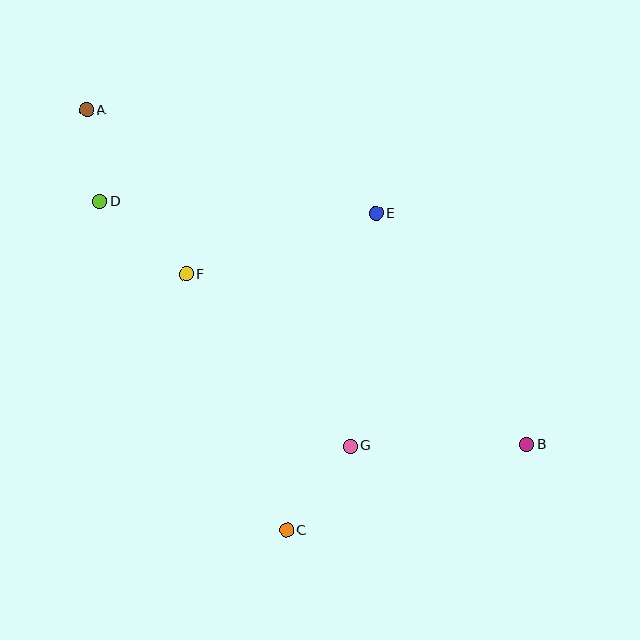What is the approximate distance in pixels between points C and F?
The distance between C and F is approximately 275 pixels.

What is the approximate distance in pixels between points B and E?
The distance between B and E is approximately 276 pixels.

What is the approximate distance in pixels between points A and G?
The distance between A and G is approximately 427 pixels.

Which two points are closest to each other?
Points A and D are closest to each other.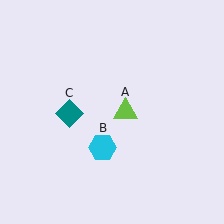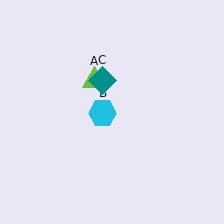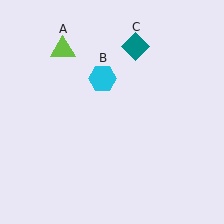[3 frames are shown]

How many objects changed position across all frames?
3 objects changed position: lime triangle (object A), cyan hexagon (object B), teal diamond (object C).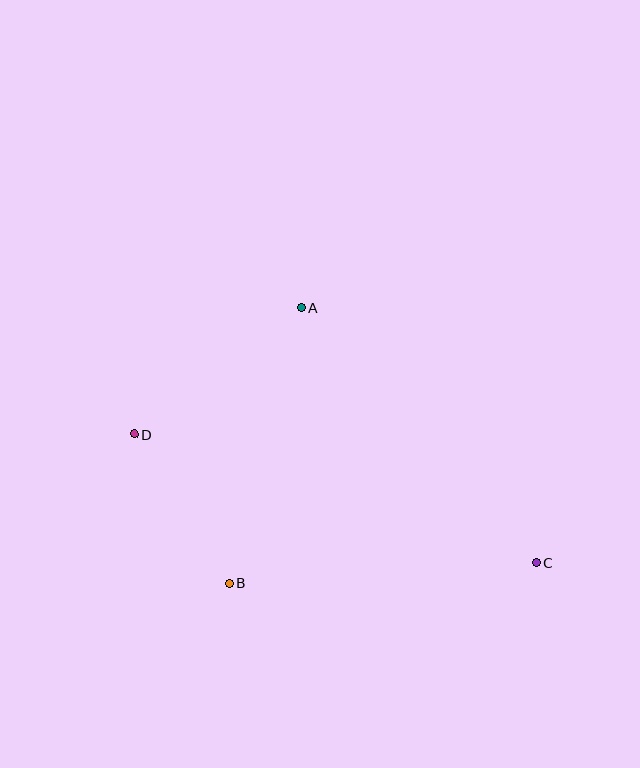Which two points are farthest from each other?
Points C and D are farthest from each other.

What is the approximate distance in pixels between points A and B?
The distance between A and B is approximately 284 pixels.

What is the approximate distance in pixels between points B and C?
The distance between B and C is approximately 307 pixels.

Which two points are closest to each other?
Points B and D are closest to each other.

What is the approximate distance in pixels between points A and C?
The distance between A and C is approximately 346 pixels.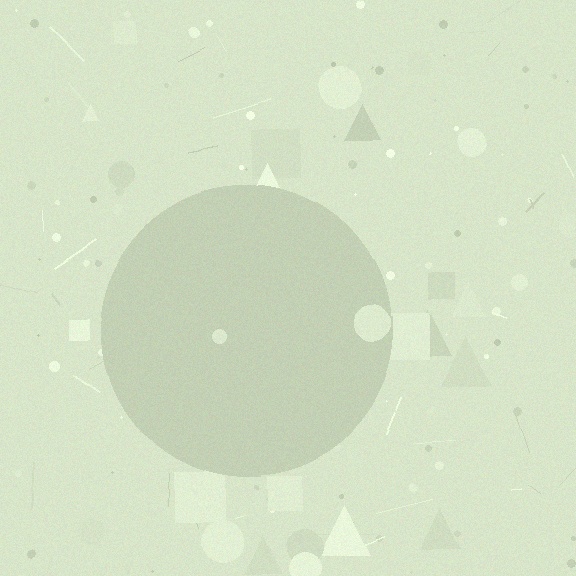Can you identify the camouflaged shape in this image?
The camouflaged shape is a circle.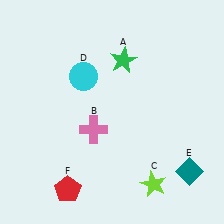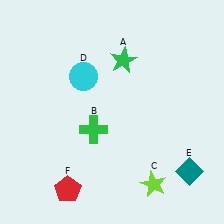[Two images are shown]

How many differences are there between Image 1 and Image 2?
There is 1 difference between the two images.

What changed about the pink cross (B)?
In Image 1, B is pink. In Image 2, it changed to green.